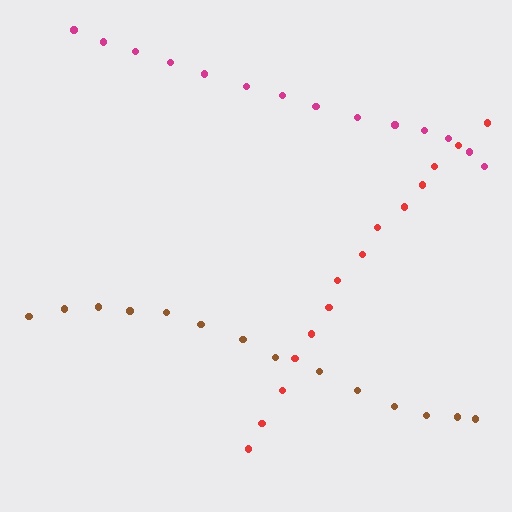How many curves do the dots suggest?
There are 3 distinct paths.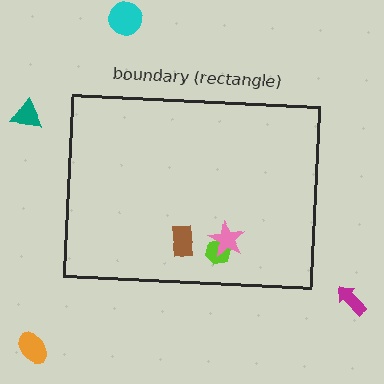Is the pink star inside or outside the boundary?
Inside.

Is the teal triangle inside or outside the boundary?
Outside.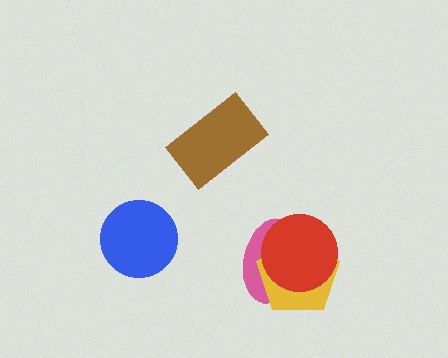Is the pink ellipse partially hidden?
Yes, it is partially covered by another shape.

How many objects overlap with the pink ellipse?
2 objects overlap with the pink ellipse.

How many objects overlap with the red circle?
2 objects overlap with the red circle.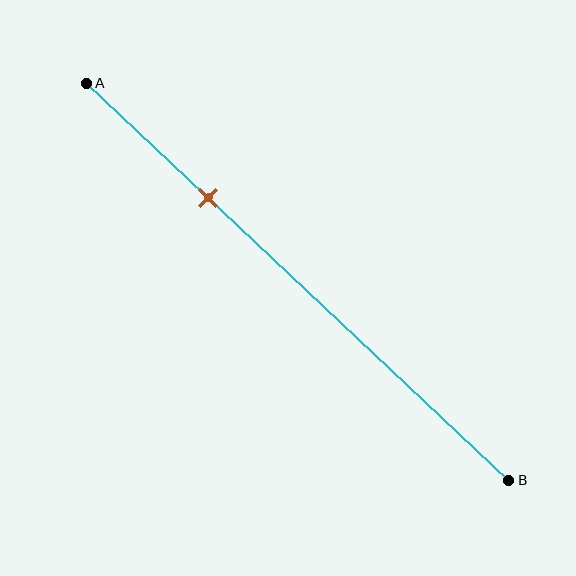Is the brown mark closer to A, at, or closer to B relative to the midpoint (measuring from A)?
The brown mark is closer to point A than the midpoint of segment AB.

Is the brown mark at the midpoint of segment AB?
No, the mark is at about 30% from A, not at the 50% midpoint.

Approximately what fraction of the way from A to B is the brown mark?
The brown mark is approximately 30% of the way from A to B.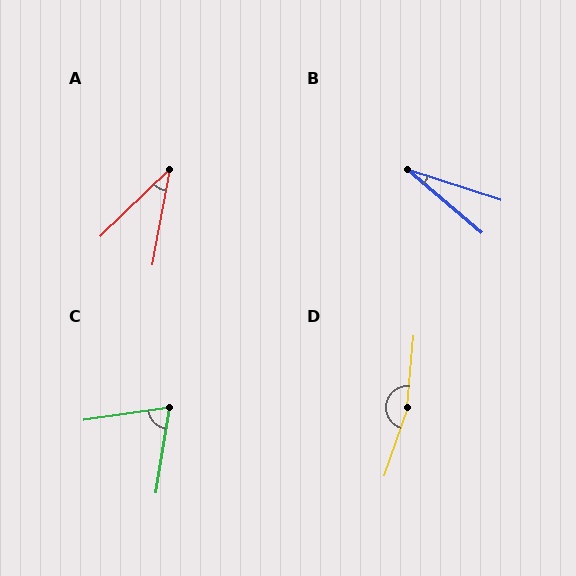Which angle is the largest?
D, at approximately 167 degrees.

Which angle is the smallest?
B, at approximately 23 degrees.